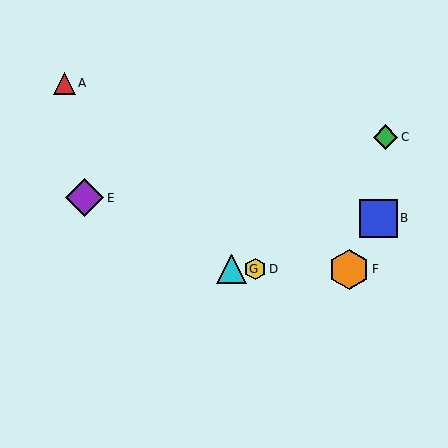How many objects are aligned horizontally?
3 objects (D, F, G) are aligned horizontally.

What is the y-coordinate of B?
Object B is at y≈218.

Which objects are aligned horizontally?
Objects D, F, G are aligned horizontally.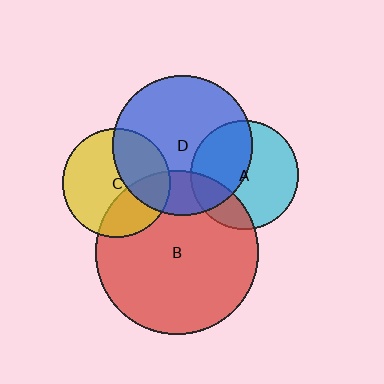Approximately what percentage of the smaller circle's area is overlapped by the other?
Approximately 35%.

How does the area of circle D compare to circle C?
Approximately 1.7 times.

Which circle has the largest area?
Circle B (red).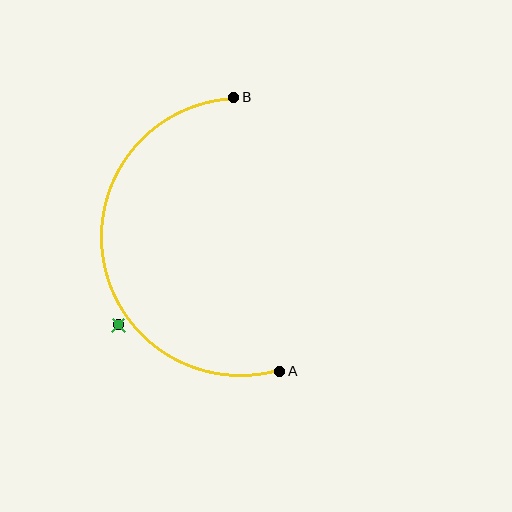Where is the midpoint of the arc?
The arc midpoint is the point on the curve farthest from the straight line joining A and B. It sits to the left of that line.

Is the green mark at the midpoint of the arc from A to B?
No — the green mark does not lie on the arc at all. It sits slightly outside the curve.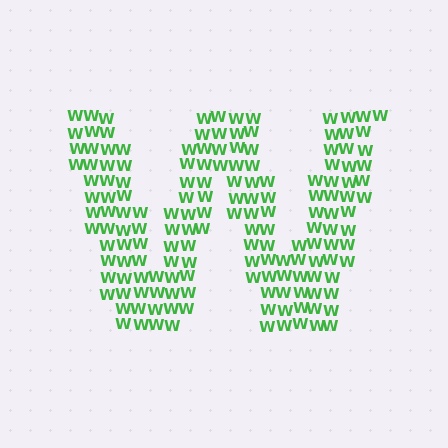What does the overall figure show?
The overall figure shows the letter W.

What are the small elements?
The small elements are letter W's.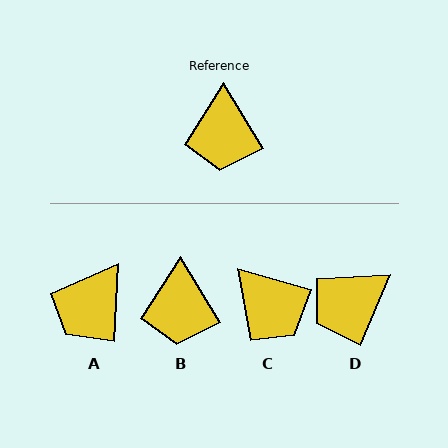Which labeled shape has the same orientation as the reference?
B.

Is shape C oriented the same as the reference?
No, it is off by about 43 degrees.